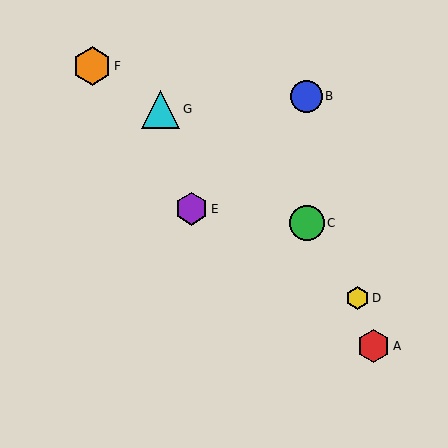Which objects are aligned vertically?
Objects B, C are aligned vertically.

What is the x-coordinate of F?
Object F is at x≈92.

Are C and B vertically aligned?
Yes, both are at x≈307.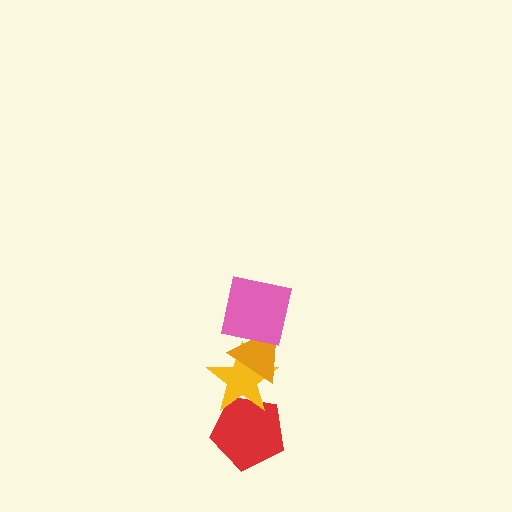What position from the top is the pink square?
The pink square is 1st from the top.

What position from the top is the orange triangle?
The orange triangle is 2nd from the top.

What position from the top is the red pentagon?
The red pentagon is 4th from the top.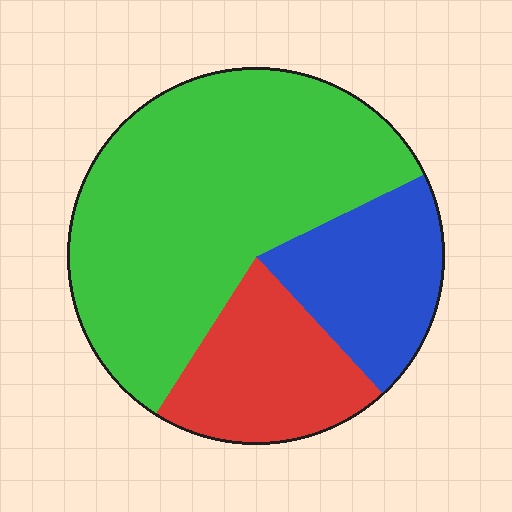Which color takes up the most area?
Green, at roughly 60%.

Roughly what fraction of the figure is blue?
Blue takes up about one fifth (1/5) of the figure.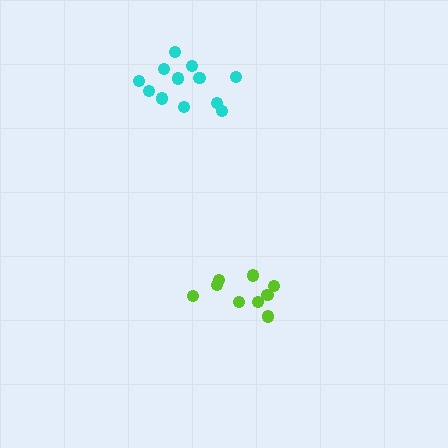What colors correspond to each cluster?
The clusters are colored: lime, cyan.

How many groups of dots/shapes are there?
There are 2 groups.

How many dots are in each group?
Group 1: 9 dots, Group 2: 12 dots (21 total).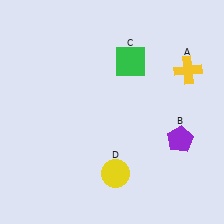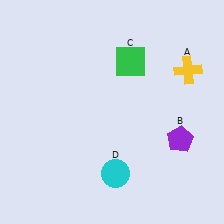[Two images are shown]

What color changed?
The circle (D) changed from yellow in Image 1 to cyan in Image 2.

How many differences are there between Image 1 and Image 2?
There is 1 difference between the two images.